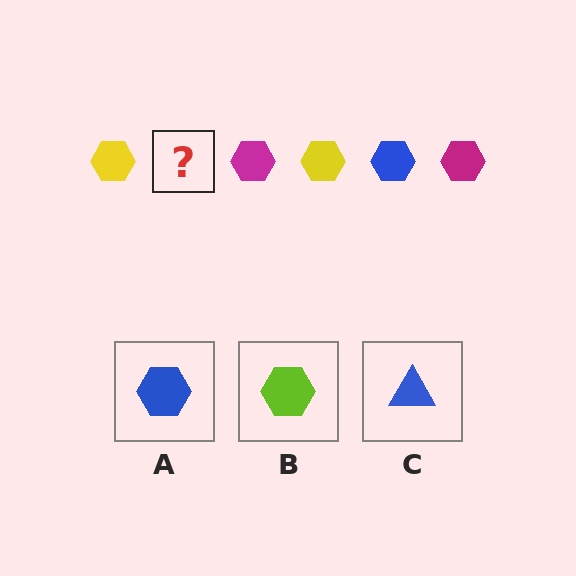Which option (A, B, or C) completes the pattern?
A.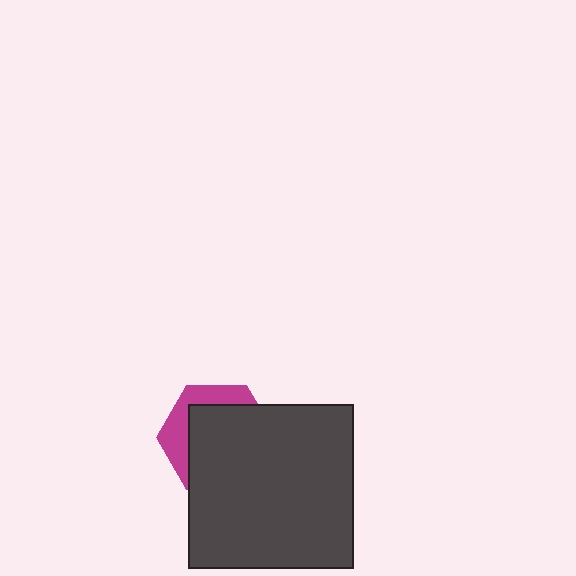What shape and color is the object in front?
The object in front is a dark gray square.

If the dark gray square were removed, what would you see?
You would see the complete magenta hexagon.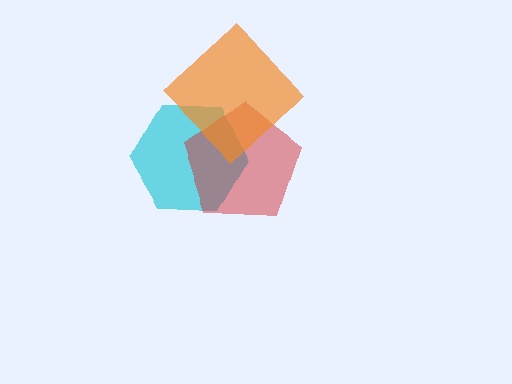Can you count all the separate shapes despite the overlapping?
Yes, there are 3 separate shapes.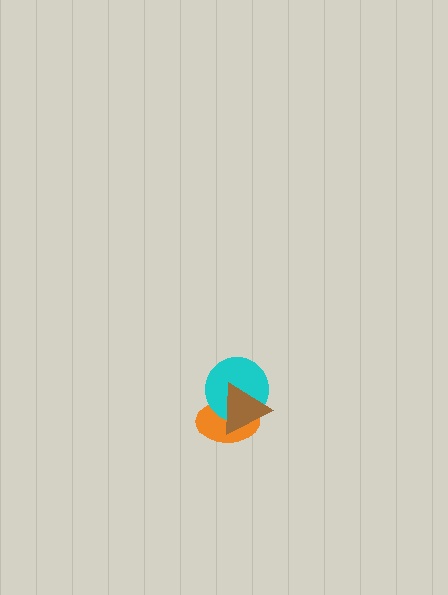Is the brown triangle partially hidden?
No, no other shape covers it.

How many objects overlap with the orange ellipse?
2 objects overlap with the orange ellipse.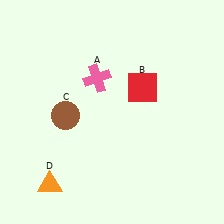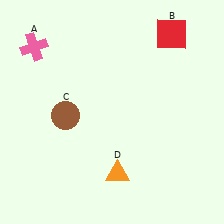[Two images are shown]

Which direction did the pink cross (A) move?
The pink cross (A) moved left.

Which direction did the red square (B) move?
The red square (B) moved up.